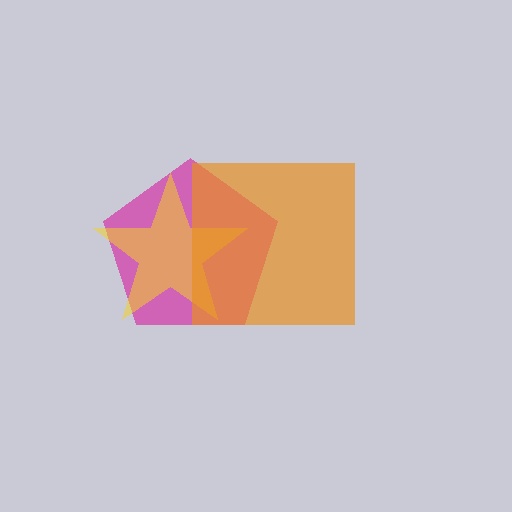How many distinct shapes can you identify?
There are 3 distinct shapes: a magenta pentagon, a yellow star, an orange square.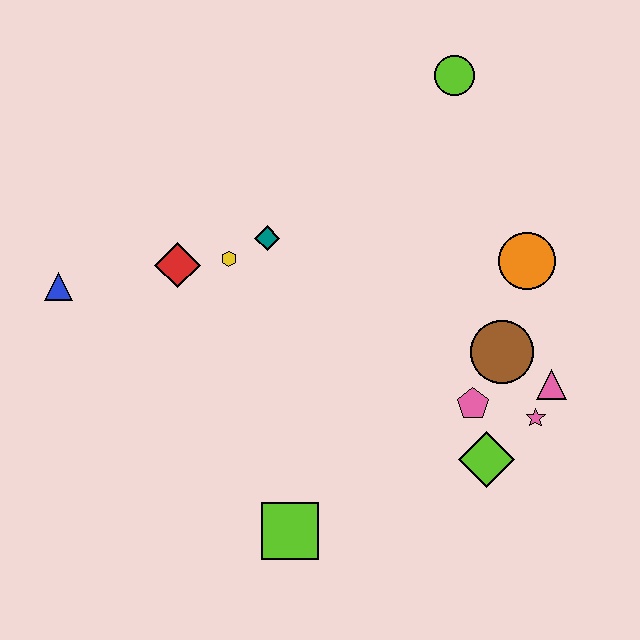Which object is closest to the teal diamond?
The yellow hexagon is closest to the teal diamond.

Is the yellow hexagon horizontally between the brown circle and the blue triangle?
Yes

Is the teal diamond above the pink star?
Yes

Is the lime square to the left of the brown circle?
Yes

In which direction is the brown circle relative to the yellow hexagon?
The brown circle is to the right of the yellow hexagon.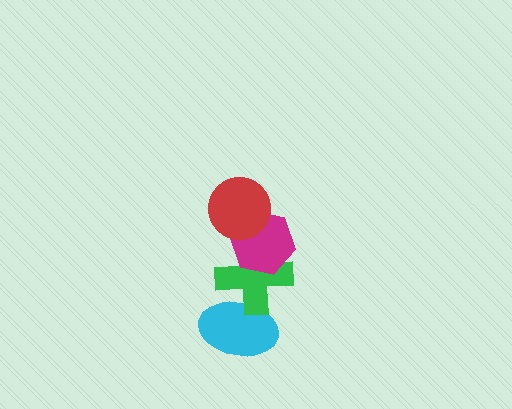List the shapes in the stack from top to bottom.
From top to bottom: the red circle, the magenta hexagon, the green cross, the cyan ellipse.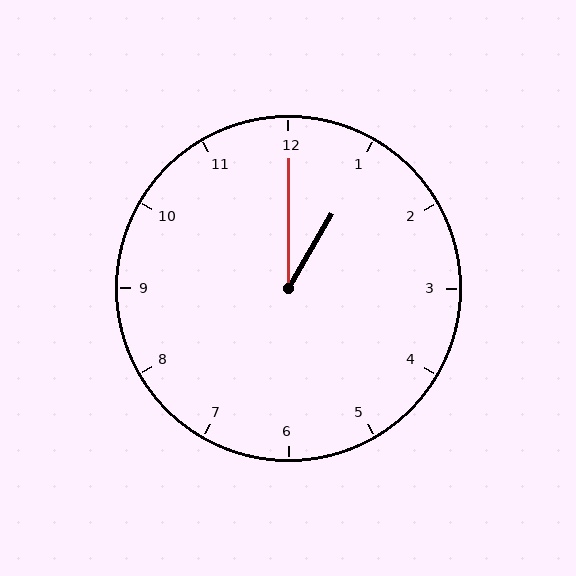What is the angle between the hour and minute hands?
Approximately 30 degrees.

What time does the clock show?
1:00.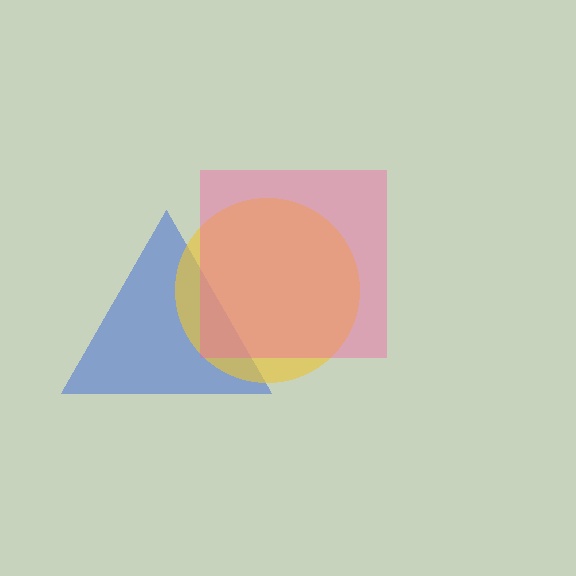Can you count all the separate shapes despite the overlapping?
Yes, there are 3 separate shapes.